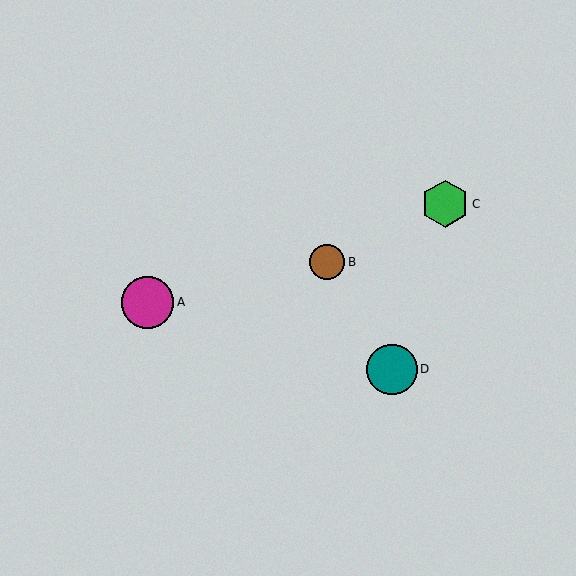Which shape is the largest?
The magenta circle (labeled A) is the largest.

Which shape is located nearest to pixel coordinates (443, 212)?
The green hexagon (labeled C) at (445, 204) is nearest to that location.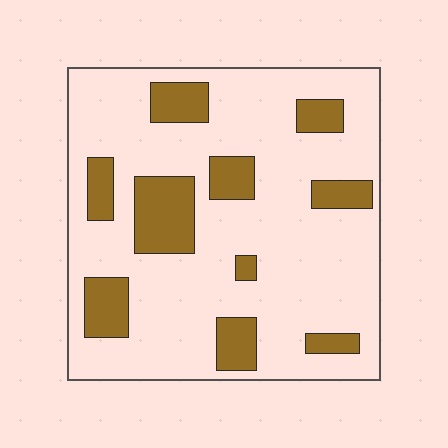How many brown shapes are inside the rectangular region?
10.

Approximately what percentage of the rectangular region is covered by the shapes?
Approximately 20%.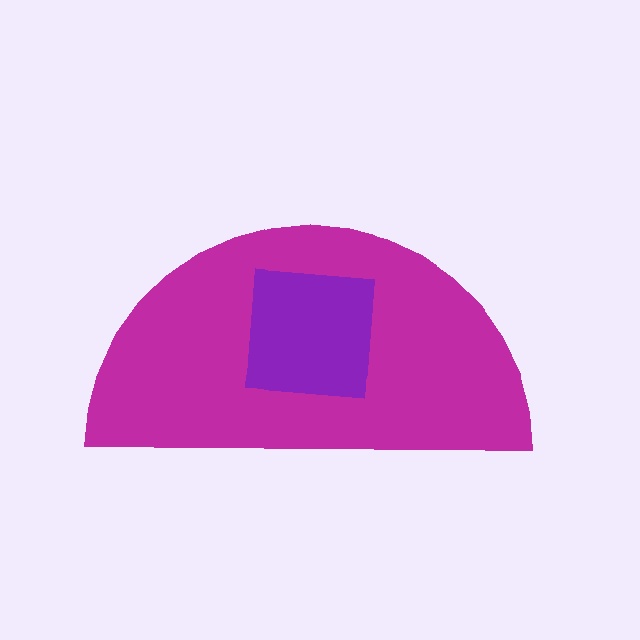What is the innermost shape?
The purple square.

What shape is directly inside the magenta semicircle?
The purple square.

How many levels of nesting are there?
2.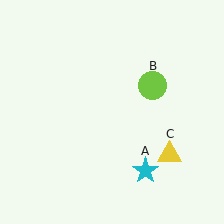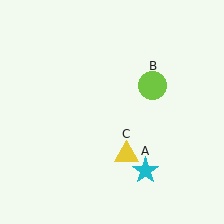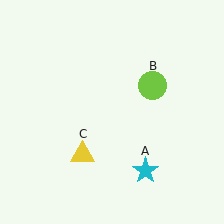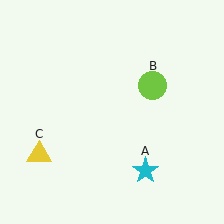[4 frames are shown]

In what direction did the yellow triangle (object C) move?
The yellow triangle (object C) moved left.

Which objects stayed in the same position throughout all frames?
Cyan star (object A) and lime circle (object B) remained stationary.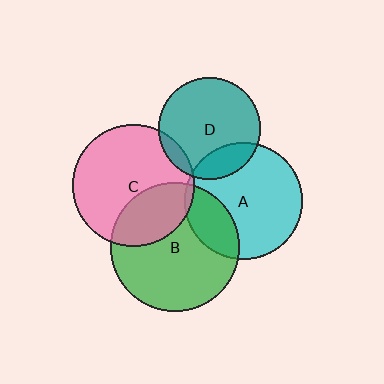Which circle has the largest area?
Circle B (green).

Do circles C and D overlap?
Yes.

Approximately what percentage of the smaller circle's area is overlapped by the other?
Approximately 10%.